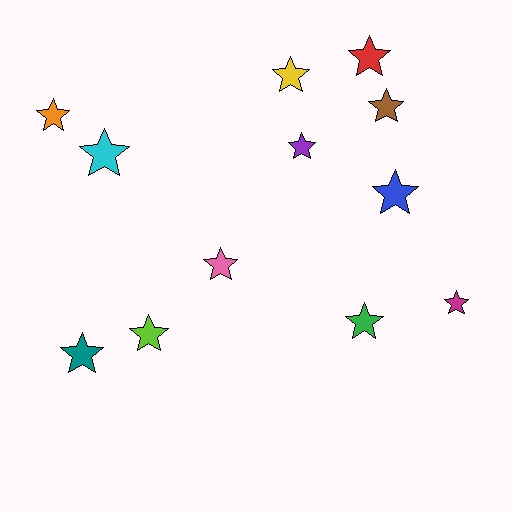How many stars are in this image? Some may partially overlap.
There are 12 stars.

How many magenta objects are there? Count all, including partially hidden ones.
There is 1 magenta object.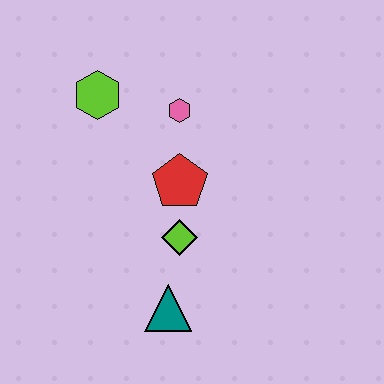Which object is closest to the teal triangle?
The lime diamond is closest to the teal triangle.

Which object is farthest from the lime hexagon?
The teal triangle is farthest from the lime hexagon.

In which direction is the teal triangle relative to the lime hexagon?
The teal triangle is below the lime hexagon.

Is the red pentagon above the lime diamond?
Yes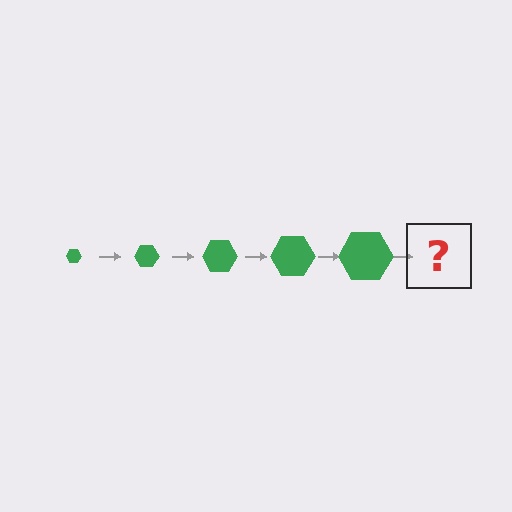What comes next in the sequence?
The next element should be a green hexagon, larger than the previous one.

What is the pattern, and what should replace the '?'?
The pattern is that the hexagon gets progressively larger each step. The '?' should be a green hexagon, larger than the previous one.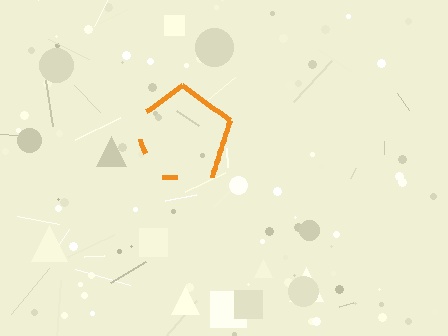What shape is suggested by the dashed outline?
The dashed outline suggests a pentagon.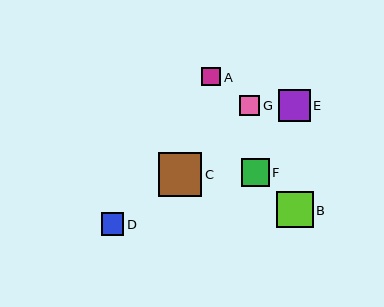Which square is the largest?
Square C is the largest with a size of approximately 43 pixels.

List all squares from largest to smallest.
From largest to smallest: C, B, E, F, D, G, A.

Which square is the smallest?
Square A is the smallest with a size of approximately 19 pixels.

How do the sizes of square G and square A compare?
Square G and square A are approximately the same size.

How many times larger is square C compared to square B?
Square C is approximately 1.2 times the size of square B.